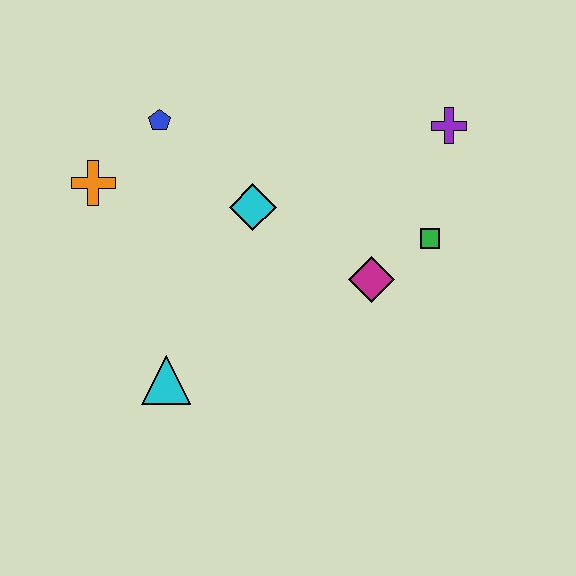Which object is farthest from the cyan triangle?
The purple cross is farthest from the cyan triangle.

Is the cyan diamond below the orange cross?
Yes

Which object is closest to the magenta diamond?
The green square is closest to the magenta diamond.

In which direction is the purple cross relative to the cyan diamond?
The purple cross is to the right of the cyan diamond.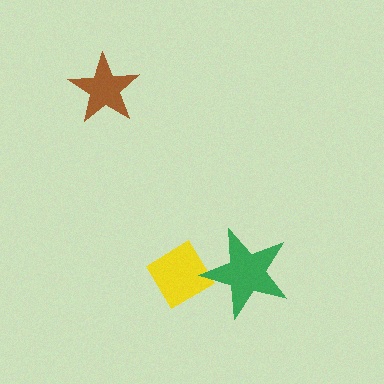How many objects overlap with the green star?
1 object overlaps with the green star.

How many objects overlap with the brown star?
0 objects overlap with the brown star.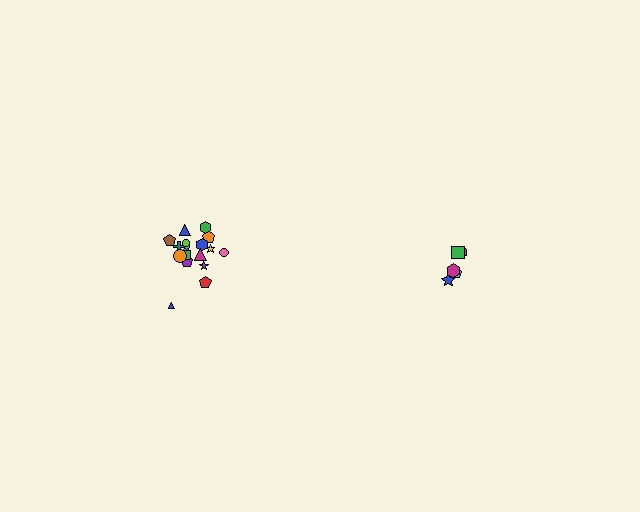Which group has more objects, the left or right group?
The left group.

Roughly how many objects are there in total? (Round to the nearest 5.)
Roughly 25 objects in total.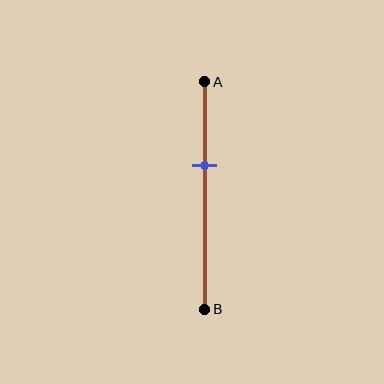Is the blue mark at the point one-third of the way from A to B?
No, the mark is at about 35% from A, not at the 33% one-third point.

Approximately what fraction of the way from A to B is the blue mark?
The blue mark is approximately 35% of the way from A to B.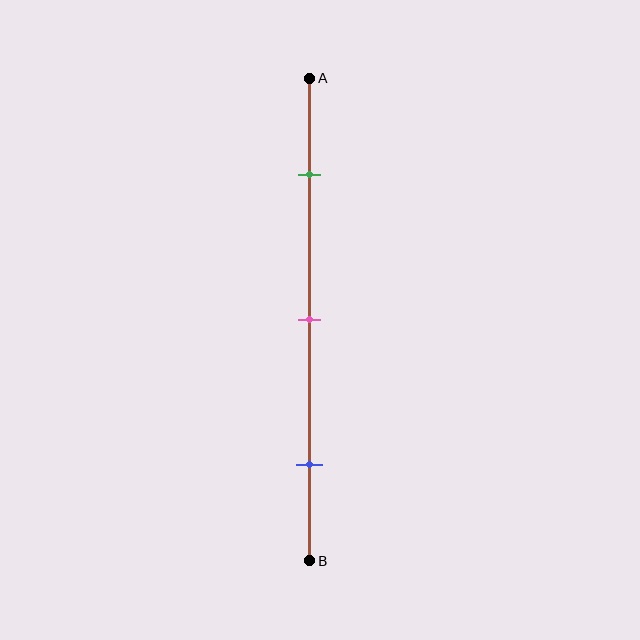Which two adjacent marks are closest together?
The green and pink marks are the closest adjacent pair.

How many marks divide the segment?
There are 3 marks dividing the segment.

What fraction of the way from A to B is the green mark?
The green mark is approximately 20% (0.2) of the way from A to B.